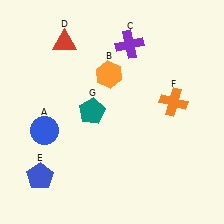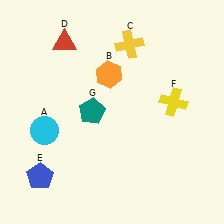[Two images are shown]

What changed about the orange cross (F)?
In Image 1, F is orange. In Image 2, it changed to yellow.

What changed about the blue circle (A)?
In Image 1, A is blue. In Image 2, it changed to cyan.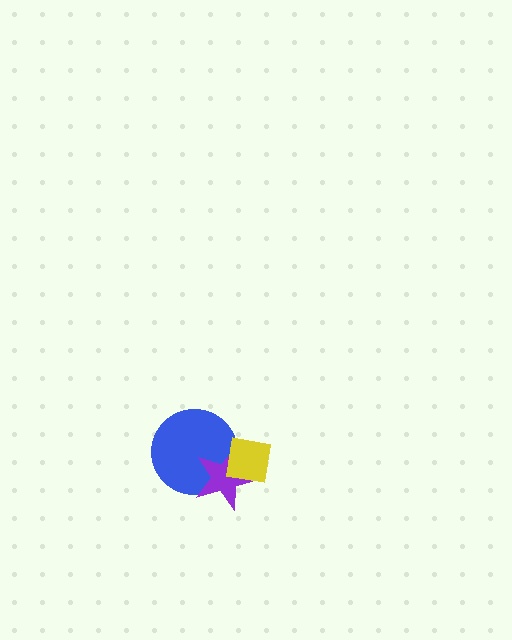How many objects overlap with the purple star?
2 objects overlap with the purple star.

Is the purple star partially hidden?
Yes, it is partially covered by another shape.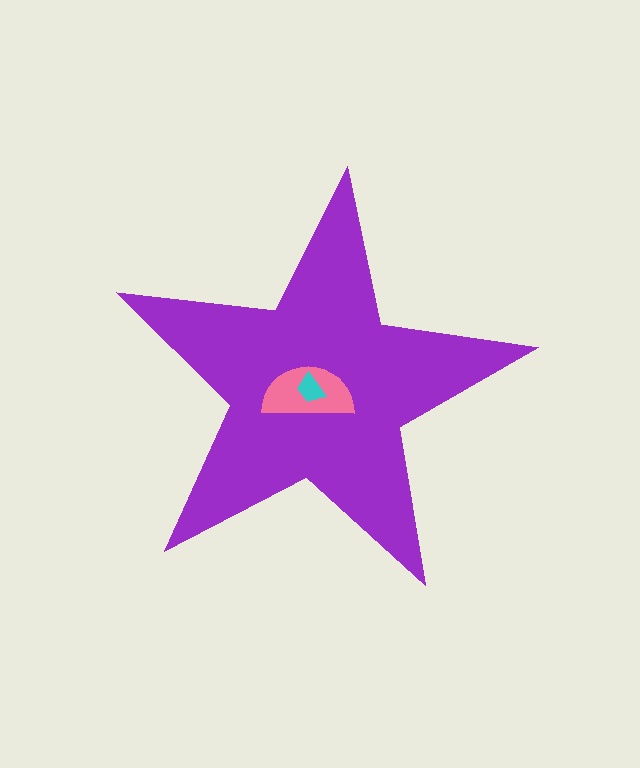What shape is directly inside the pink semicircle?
The cyan trapezoid.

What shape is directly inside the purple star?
The pink semicircle.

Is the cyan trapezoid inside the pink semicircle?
Yes.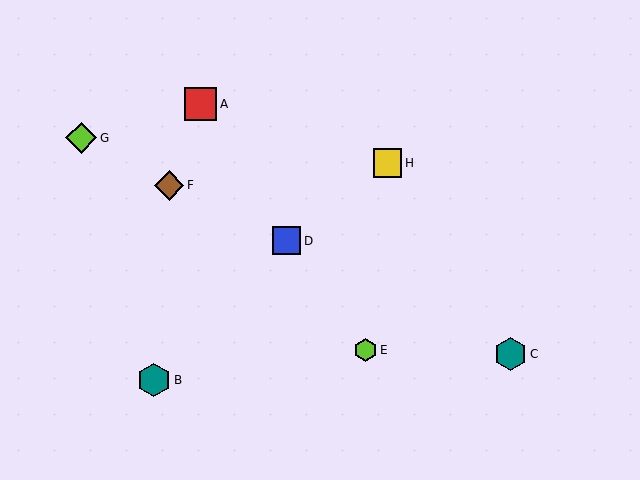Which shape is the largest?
The teal hexagon (labeled B) is the largest.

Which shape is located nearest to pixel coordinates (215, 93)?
The red square (labeled A) at (200, 104) is nearest to that location.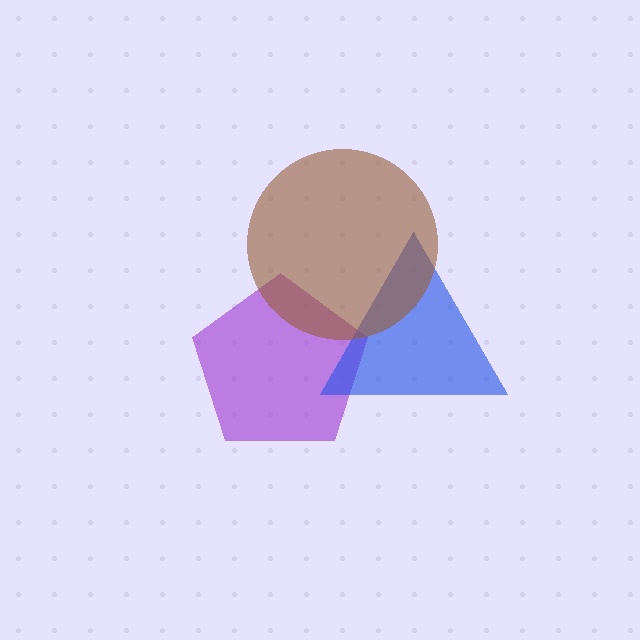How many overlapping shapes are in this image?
There are 3 overlapping shapes in the image.